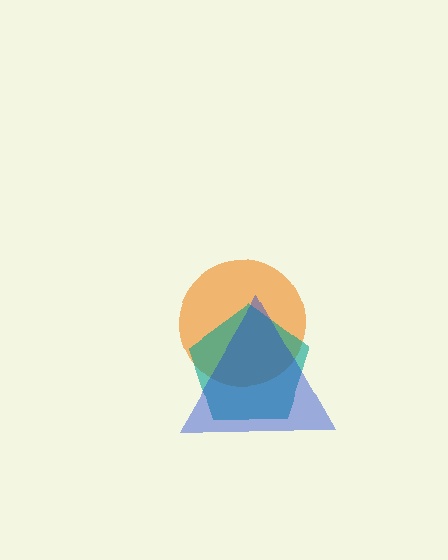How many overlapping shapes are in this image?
There are 3 overlapping shapes in the image.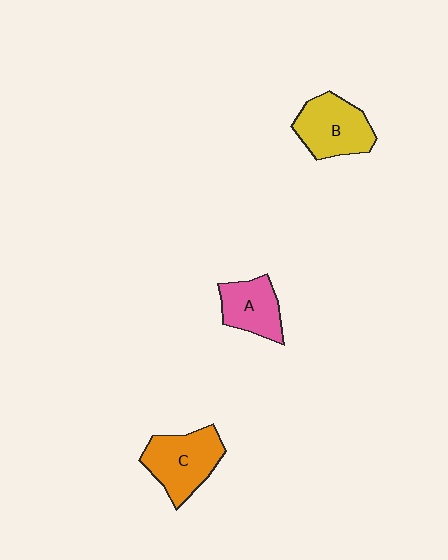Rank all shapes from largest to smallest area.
From largest to smallest: C (orange), B (yellow), A (pink).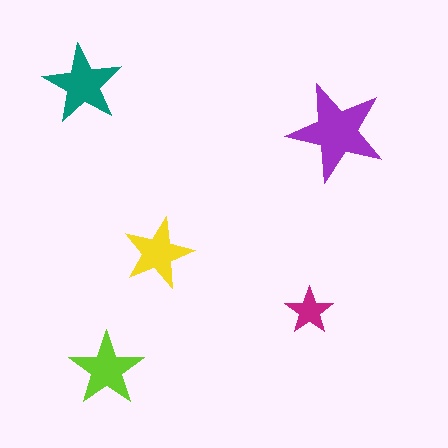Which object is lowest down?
The lime star is bottommost.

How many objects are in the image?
There are 5 objects in the image.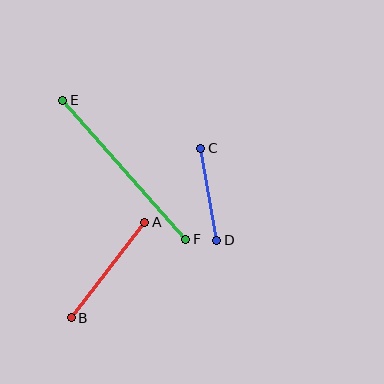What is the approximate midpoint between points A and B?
The midpoint is at approximately (108, 270) pixels.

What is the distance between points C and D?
The distance is approximately 93 pixels.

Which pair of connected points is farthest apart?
Points E and F are farthest apart.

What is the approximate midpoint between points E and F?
The midpoint is at approximately (124, 170) pixels.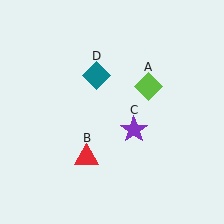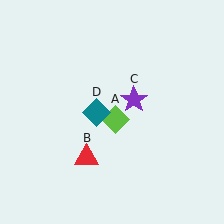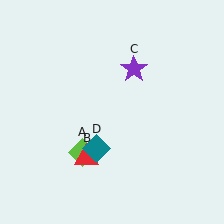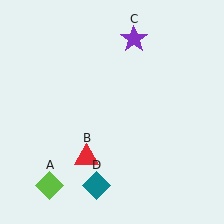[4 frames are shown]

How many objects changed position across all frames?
3 objects changed position: lime diamond (object A), purple star (object C), teal diamond (object D).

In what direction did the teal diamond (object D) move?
The teal diamond (object D) moved down.